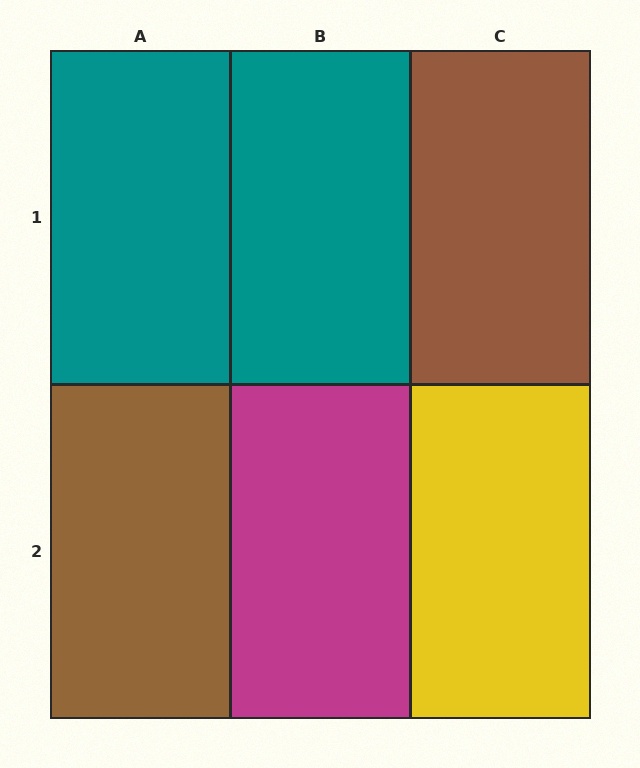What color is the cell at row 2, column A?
Brown.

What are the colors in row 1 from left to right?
Teal, teal, brown.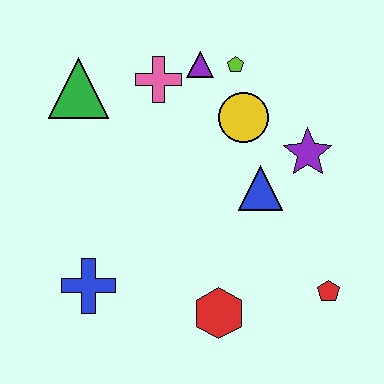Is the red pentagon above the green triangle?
No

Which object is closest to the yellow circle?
The lime pentagon is closest to the yellow circle.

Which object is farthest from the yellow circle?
The blue cross is farthest from the yellow circle.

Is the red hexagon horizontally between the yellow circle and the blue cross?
Yes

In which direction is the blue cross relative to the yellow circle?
The blue cross is below the yellow circle.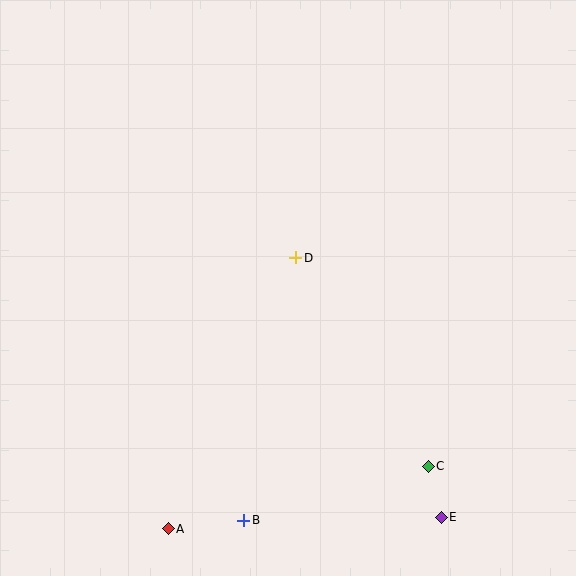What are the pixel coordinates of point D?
Point D is at (296, 258).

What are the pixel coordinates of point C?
Point C is at (428, 466).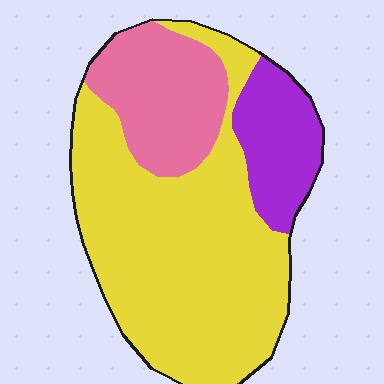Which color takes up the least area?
Purple, at roughly 15%.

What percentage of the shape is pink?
Pink takes up about one fifth (1/5) of the shape.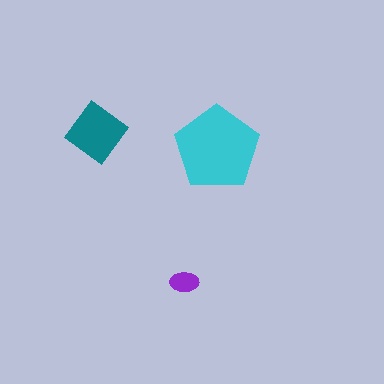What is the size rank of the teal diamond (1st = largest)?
2nd.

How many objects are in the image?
There are 3 objects in the image.